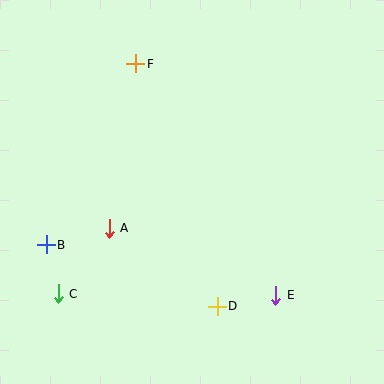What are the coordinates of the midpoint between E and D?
The midpoint between E and D is at (247, 301).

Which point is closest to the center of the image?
Point A at (109, 228) is closest to the center.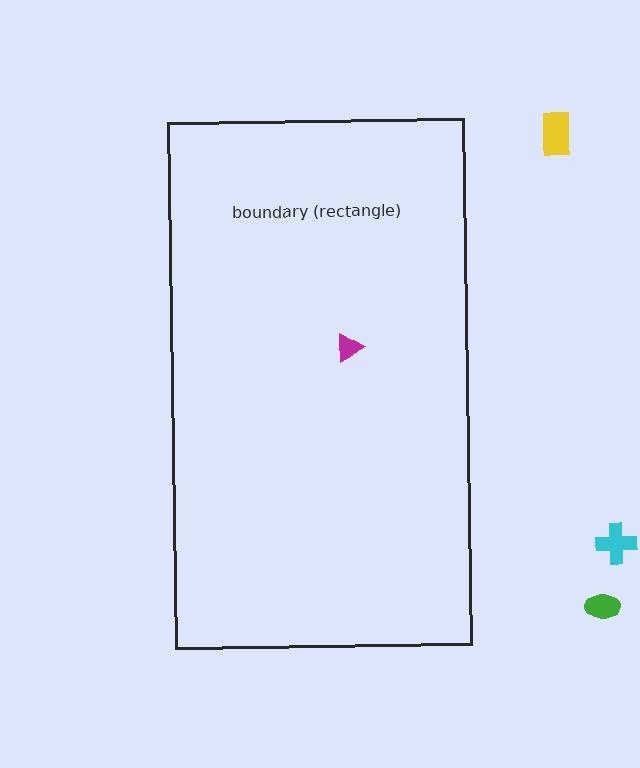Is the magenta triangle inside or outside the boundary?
Inside.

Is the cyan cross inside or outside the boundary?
Outside.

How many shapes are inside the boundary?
1 inside, 3 outside.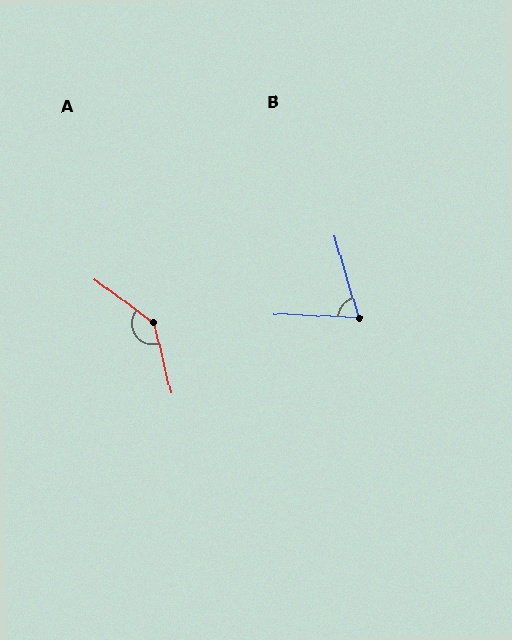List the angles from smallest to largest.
B (72°), A (140°).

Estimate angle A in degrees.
Approximately 140 degrees.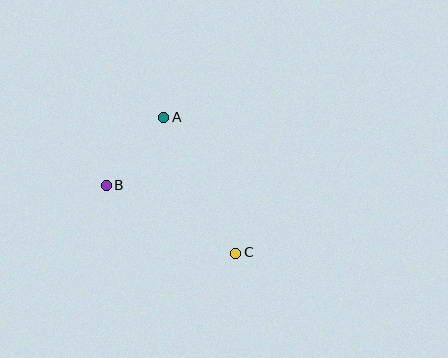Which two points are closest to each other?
Points A and B are closest to each other.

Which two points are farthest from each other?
Points A and C are farthest from each other.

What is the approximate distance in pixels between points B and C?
The distance between B and C is approximately 146 pixels.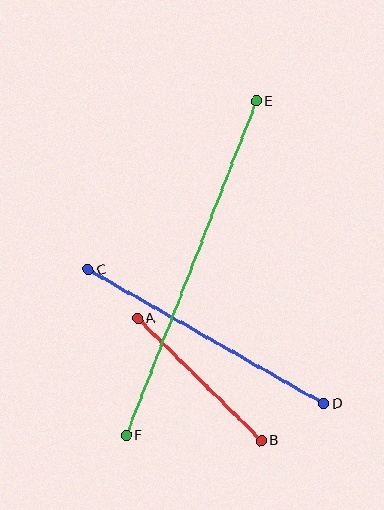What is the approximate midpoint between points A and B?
The midpoint is at approximately (199, 379) pixels.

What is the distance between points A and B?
The distance is approximately 174 pixels.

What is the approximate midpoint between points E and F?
The midpoint is at approximately (191, 268) pixels.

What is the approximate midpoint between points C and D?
The midpoint is at approximately (206, 337) pixels.